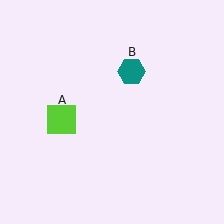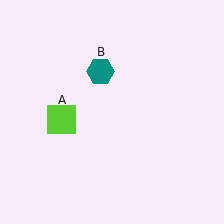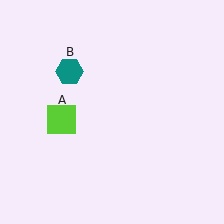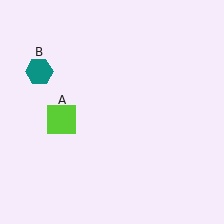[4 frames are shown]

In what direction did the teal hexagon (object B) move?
The teal hexagon (object B) moved left.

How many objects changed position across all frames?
1 object changed position: teal hexagon (object B).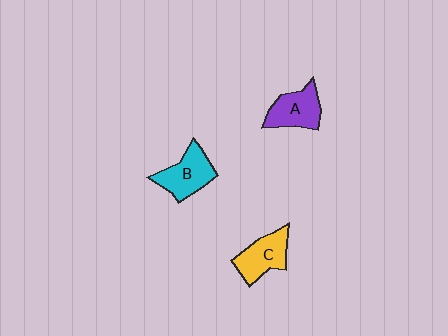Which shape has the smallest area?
Shape A (purple).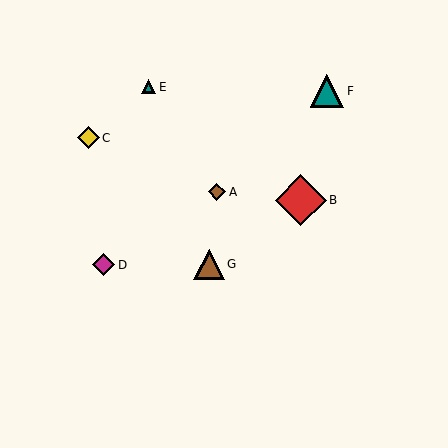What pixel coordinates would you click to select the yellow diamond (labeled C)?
Click at (89, 138) to select the yellow diamond C.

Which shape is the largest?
The red diamond (labeled B) is the largest.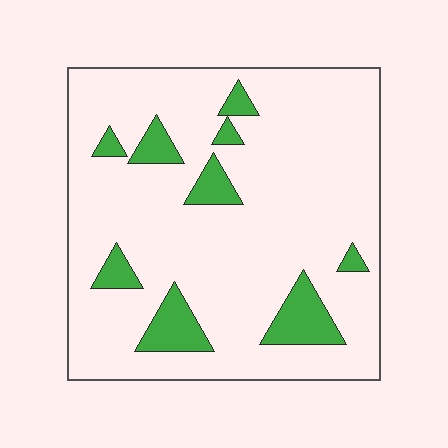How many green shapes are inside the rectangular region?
9.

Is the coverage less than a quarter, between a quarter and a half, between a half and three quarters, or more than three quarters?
Less than a quarter.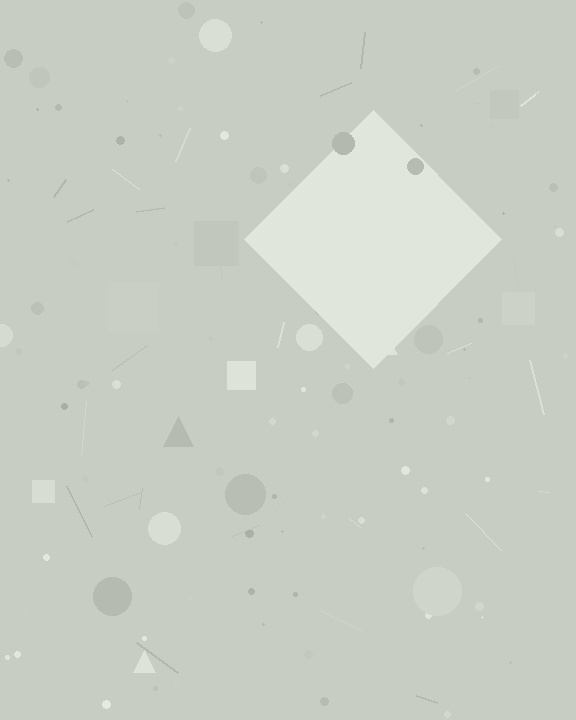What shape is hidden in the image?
A diamond is hidden in the image.